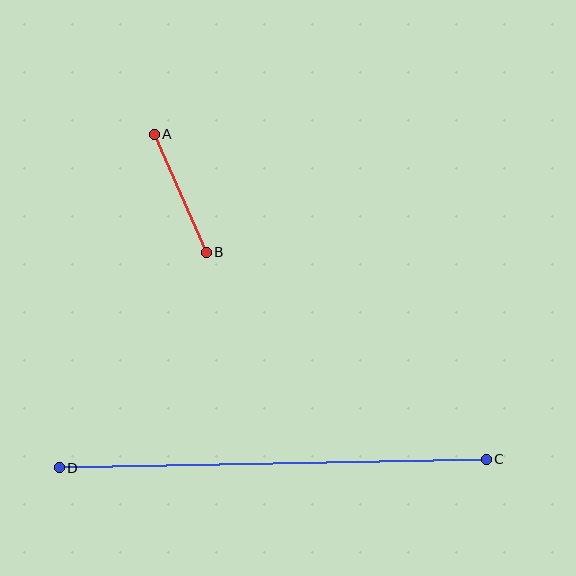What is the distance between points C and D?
The distance is approximately 427 pixels.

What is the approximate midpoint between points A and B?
The midpoint is at approximately (180, 193) pixels.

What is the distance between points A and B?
The distance is approximately 129 pixels.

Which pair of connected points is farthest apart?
Points C and D are farthest apart.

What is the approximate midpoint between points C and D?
The midpoint is at approximately (273, 463) pixels.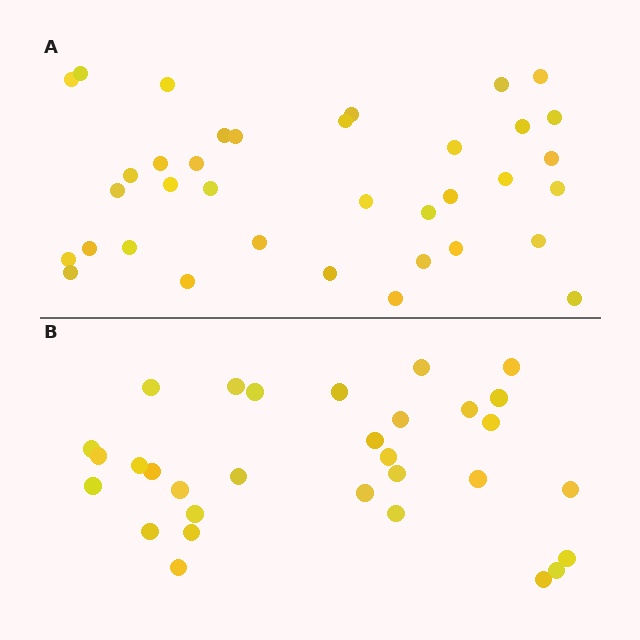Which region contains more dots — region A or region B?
Region A (the top region) has more dots.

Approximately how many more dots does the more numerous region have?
Region A has about 5 more dots than region B.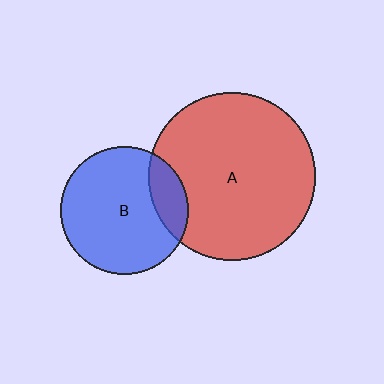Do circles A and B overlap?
Yes.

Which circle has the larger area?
Circle A (red).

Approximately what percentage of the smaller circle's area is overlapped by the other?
Approximately 20%.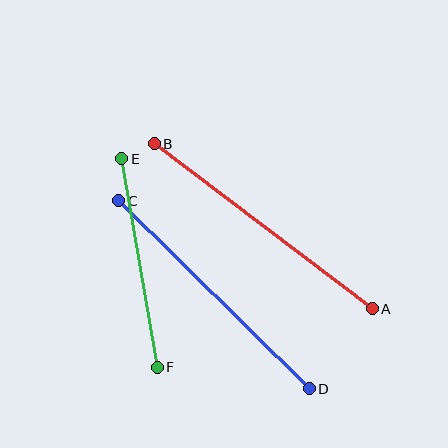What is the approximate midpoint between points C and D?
The midpoint is at approximately (214, 295) pixels.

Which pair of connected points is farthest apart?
Points A and B are farthest apart.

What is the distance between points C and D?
The distance is approximately 268 pixels.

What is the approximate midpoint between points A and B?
The midpoint is at approximately (263, 226) pixels.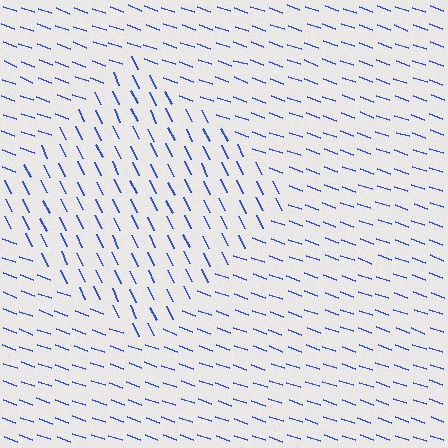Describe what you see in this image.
The image is filled with small blue line segments. A diamond region in the image has lines oriented differently from the surrounding lines, creating a visible texture boundary.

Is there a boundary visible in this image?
Yes, there is a texture boundary formed by a change in line orientation.